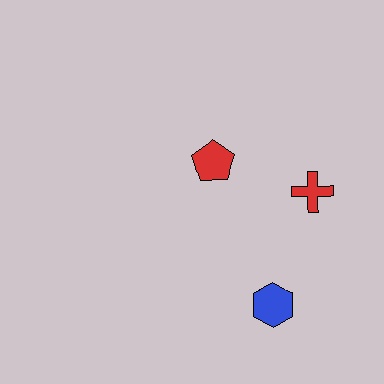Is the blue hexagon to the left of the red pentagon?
No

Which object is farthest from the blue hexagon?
The red pentagon is farthest from the blue hexagon.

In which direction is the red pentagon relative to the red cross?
The red pentagon is to the left of the red cross.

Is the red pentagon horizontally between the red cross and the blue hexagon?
No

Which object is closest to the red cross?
The red pentagon is closest to the red cross.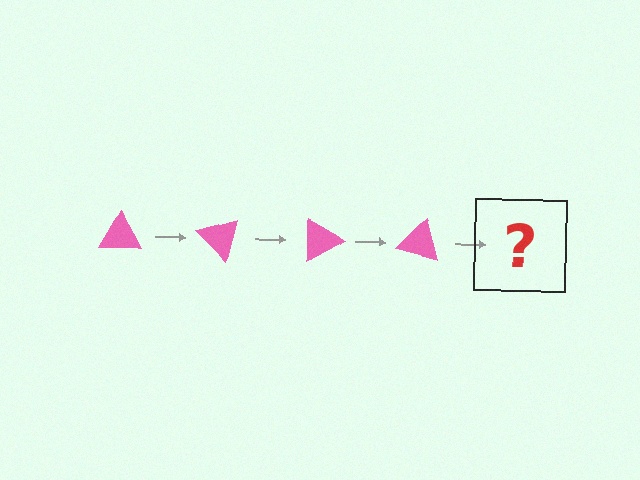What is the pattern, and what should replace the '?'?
The pattern is that the triangle rotates 45 degrees each step. The '?' should be a pink triangle rotated 180 degrees.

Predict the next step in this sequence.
The next step is a pink triangle rotated 180 degrees.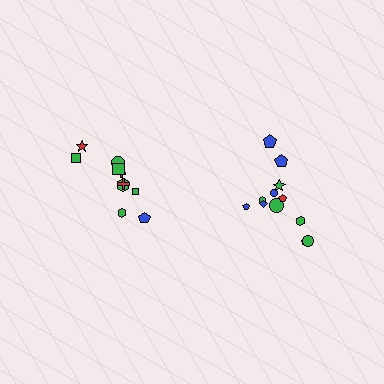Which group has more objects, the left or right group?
The right group.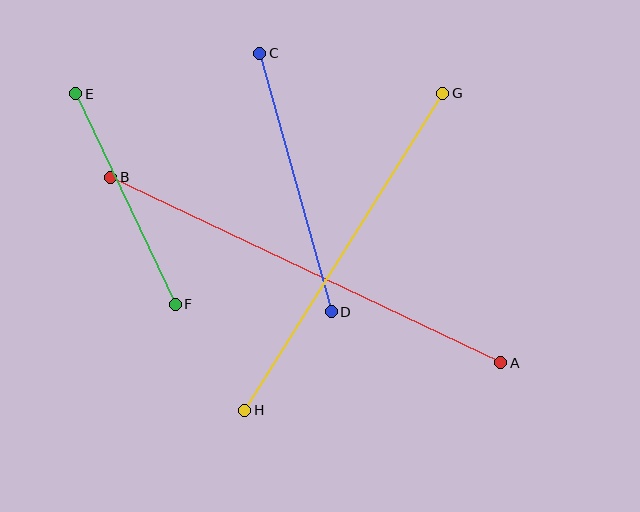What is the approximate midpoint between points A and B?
The midpoint is at approximately (306, 270) pixels.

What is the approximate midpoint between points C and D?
The midpoint is at approximately (295, 182) pixels.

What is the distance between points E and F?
The distance is approximately 233 pixels.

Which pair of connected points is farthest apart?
Points A and B are farthest apart.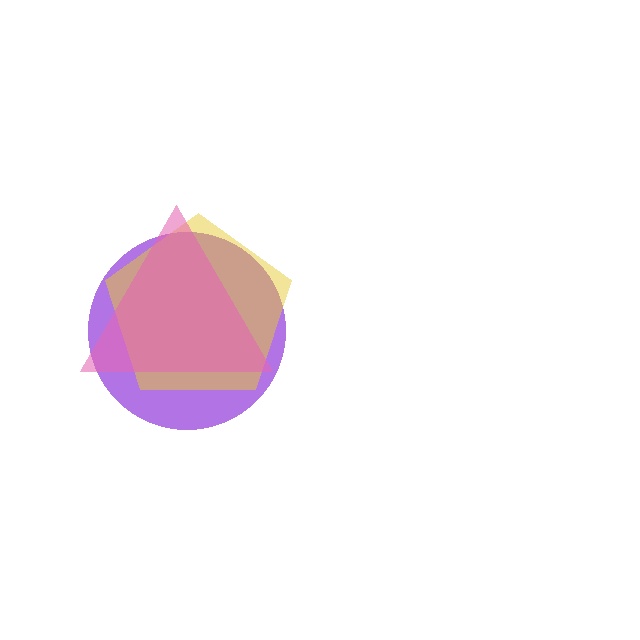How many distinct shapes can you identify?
There are 3 distinct shapes: a purple circle, a yellow pentagon, a pink triangle.